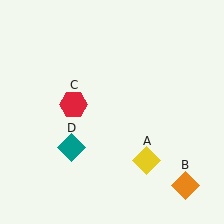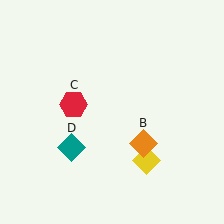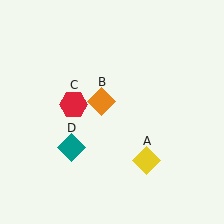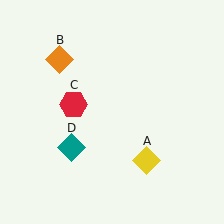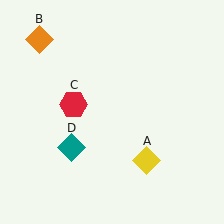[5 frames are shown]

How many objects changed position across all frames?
1 object changed position: orange diamond (object B).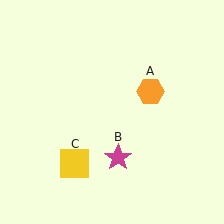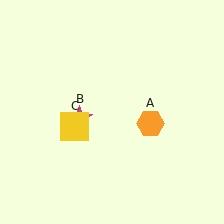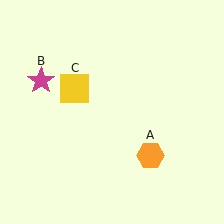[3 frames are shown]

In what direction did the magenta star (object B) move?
The magenta star (object B) moved up and to the left.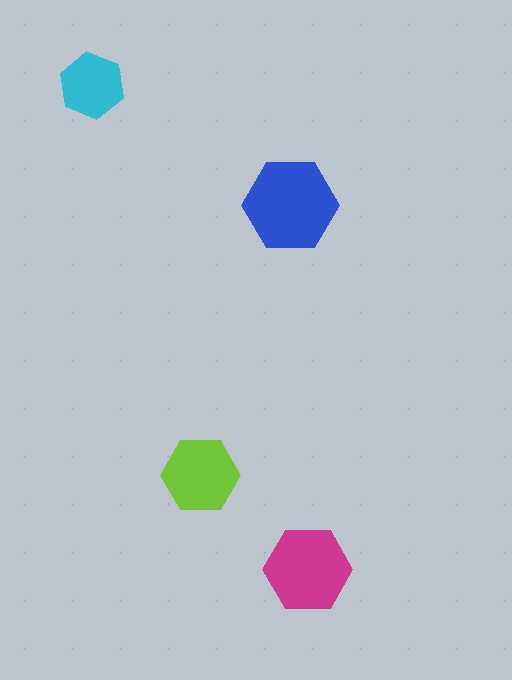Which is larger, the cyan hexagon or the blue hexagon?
The blue one.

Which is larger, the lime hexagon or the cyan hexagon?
The lime one.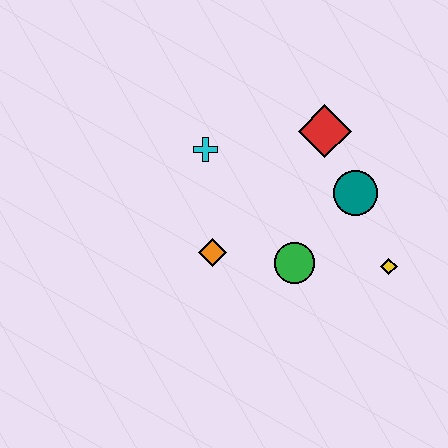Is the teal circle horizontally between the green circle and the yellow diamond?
Yes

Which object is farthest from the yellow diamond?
The cyan cross is farthest from the yellow diamond.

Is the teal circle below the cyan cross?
Yes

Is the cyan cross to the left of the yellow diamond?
Yes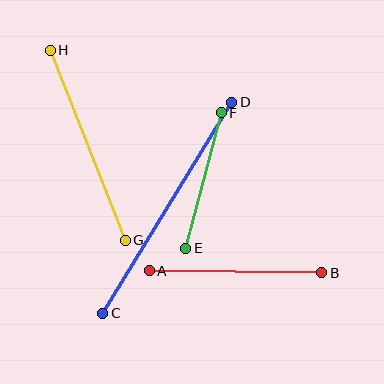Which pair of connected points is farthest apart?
Points C and D are farthest apart.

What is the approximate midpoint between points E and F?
The midpoint is at approximately (204, 181) pixels.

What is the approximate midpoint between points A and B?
The midpoint is at approximately (236, 272) pixels.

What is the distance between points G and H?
The distance is approximately 204 pixels.